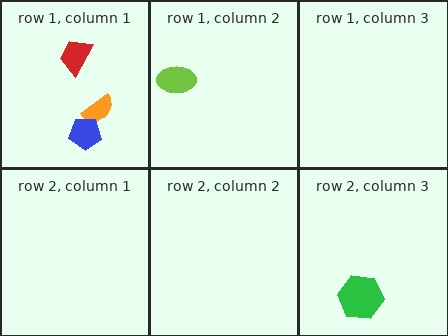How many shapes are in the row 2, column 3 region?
1.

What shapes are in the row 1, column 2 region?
The lime ellipse.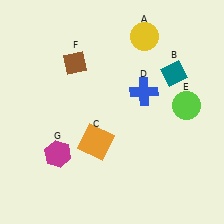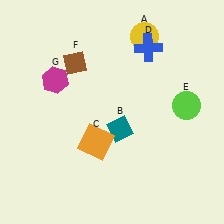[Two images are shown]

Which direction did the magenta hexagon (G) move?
The magenta hexagon (G) moved up.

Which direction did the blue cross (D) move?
The blue cross (D) moved up.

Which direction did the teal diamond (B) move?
The teal diamond (B) moved down.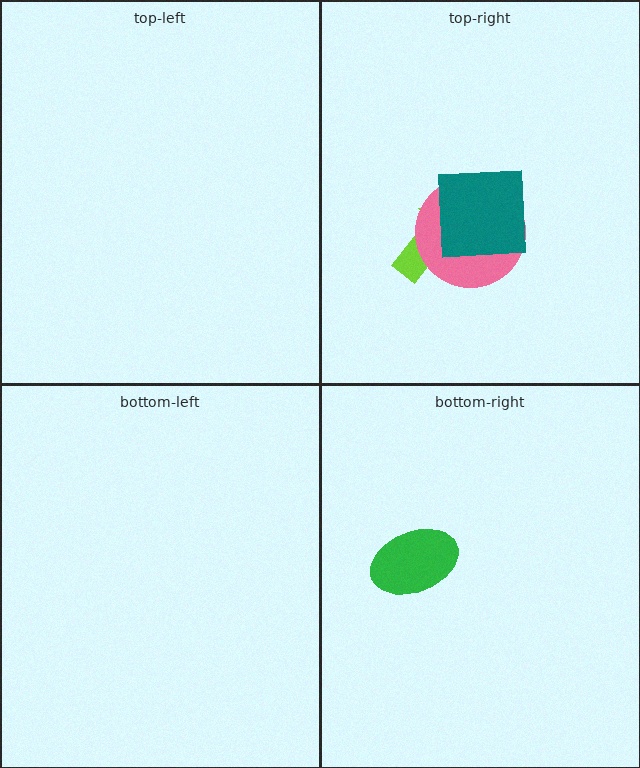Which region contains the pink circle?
The top-right region.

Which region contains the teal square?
The top-right region.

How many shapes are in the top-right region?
3.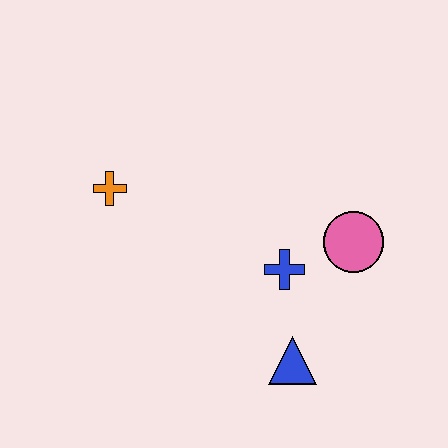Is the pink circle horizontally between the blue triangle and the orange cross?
No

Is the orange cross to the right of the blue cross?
No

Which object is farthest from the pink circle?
The orange cross is farthest from the pink circle.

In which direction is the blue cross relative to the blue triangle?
The blue cross is above the blue triangle.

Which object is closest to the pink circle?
The blue cross is closest to the pink circle.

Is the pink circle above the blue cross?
Yes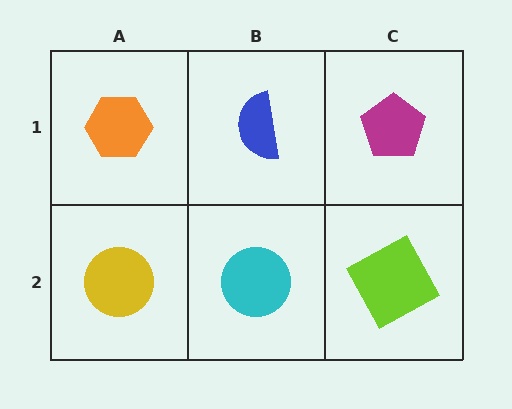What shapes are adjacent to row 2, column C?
A magenta pentagon (row 1, column C), a cyan circle (row 2, column B).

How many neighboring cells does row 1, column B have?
3.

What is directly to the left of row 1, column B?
An orange hexagon.